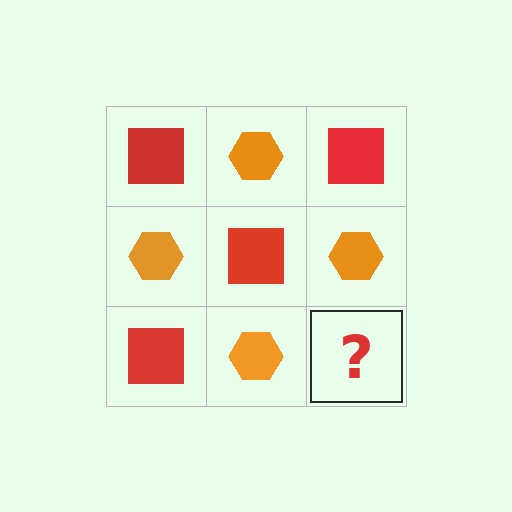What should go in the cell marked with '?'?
The missing cell should contain a red square.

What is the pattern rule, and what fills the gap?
The rule is that it alternates red square and orange hexagon in a checkerboard pattern. The gap should be filled with a red square.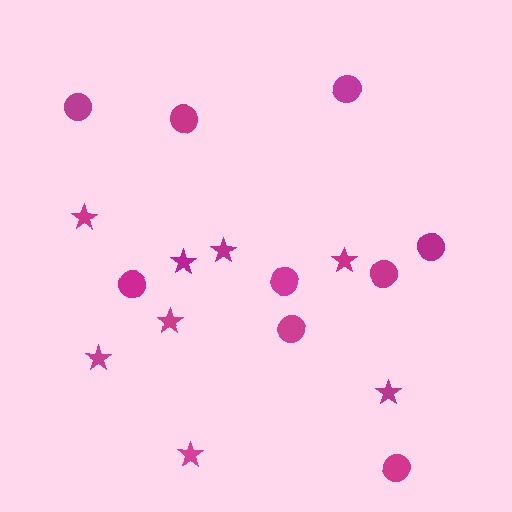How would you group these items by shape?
There are 2 groups: one group of circles (9) and one group of stars (8).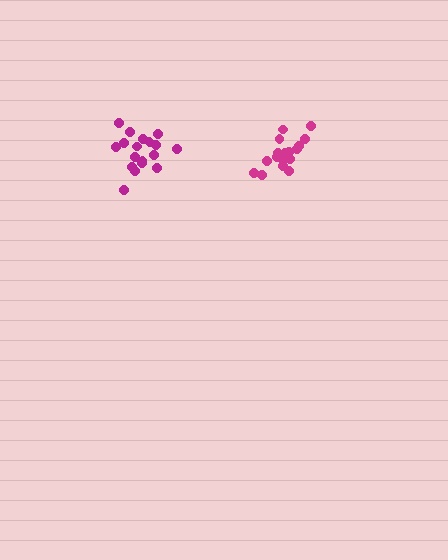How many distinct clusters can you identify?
There are 2 distinct clusters.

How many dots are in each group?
Group 1: 18 dots, Group 2: 19 dots (37 total).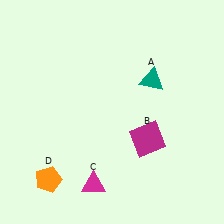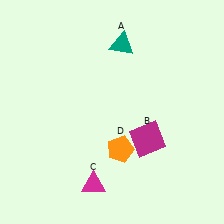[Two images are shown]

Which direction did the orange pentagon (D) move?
The orange pentagon (D) moved right.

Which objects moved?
The objects that moved are: the teal triangle (A), the orange pentagon (D).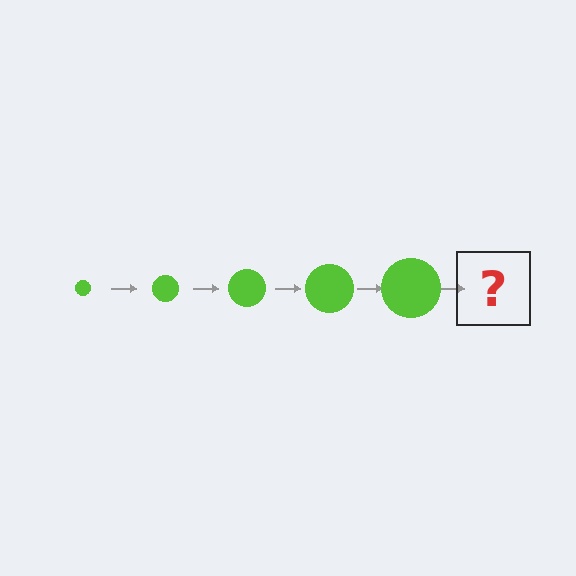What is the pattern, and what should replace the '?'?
The pattern is that the circle gets progressively larger each step. The '?' should be a lime circle, larger than the previous one.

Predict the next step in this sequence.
The next step is a lime circle, larger than the previous one.